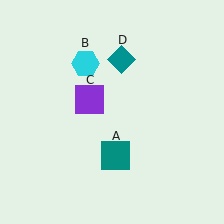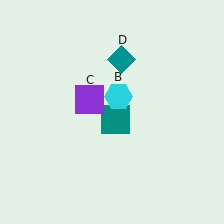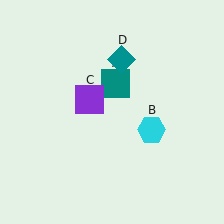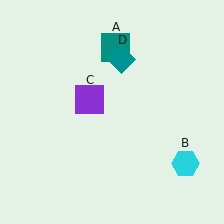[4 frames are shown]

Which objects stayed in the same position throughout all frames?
Purple square (object C) and teal diamond (object D) remained stationary.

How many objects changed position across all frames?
2 objects changed position: teal square (object A), cyan hexagon (object B).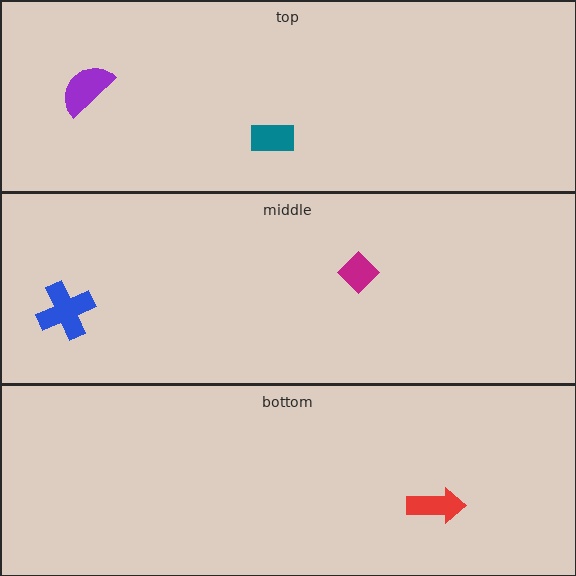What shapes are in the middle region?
The magenta diamond, the blue cross.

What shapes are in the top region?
The teal rectangle, the purple semicircle.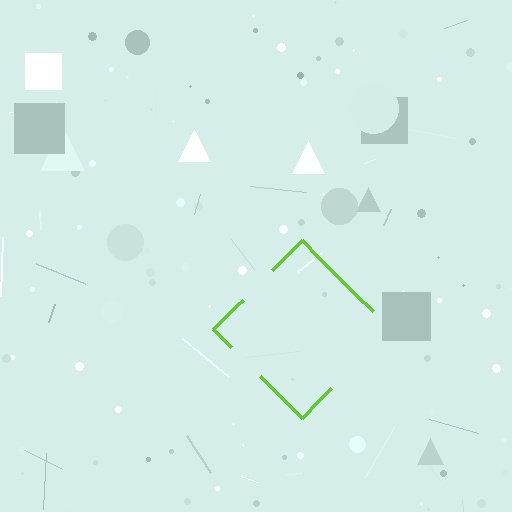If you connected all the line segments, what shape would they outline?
They would outline a diamond.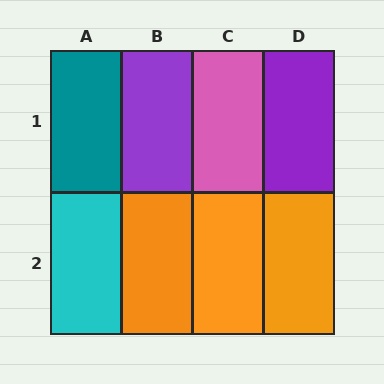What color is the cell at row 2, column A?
Cyan.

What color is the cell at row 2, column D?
Orange.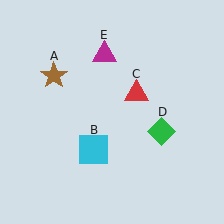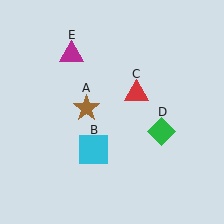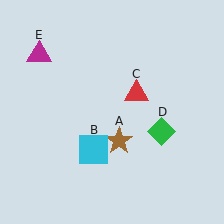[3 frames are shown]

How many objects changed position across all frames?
2 objects changed position: brown star (object A), magenta triangle (object E).